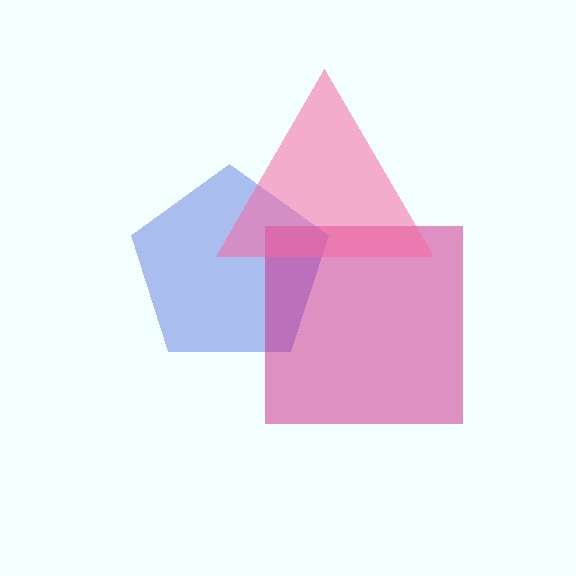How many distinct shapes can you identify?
There are 3 distinct shapes: a blue pentagon, a magenta square, a pink triangle.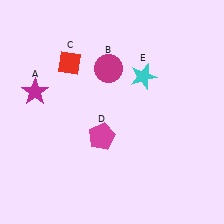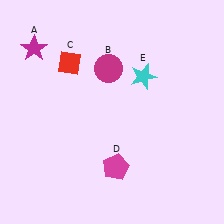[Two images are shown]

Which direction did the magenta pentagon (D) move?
The magenta pentagon (D) moved down.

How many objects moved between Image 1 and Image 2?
2 objects moved between the two images.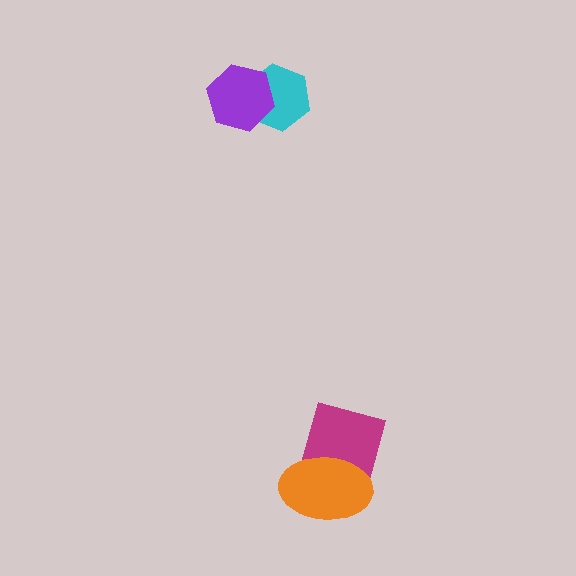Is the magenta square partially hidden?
Yes, it is partially covered by another shape.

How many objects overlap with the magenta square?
1 object overlaps with the magenta square.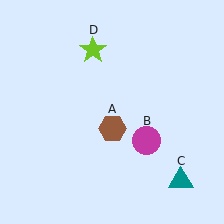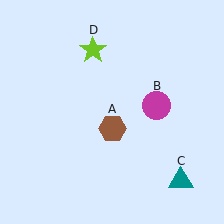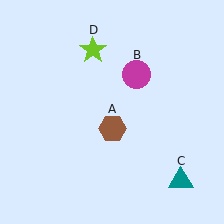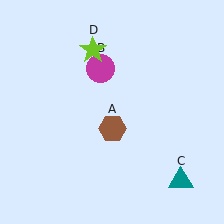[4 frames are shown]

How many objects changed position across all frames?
1 object changed position: magenta circle (object B).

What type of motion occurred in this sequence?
The magenta circle (object B) rotated counterclockwise around the center of the scene.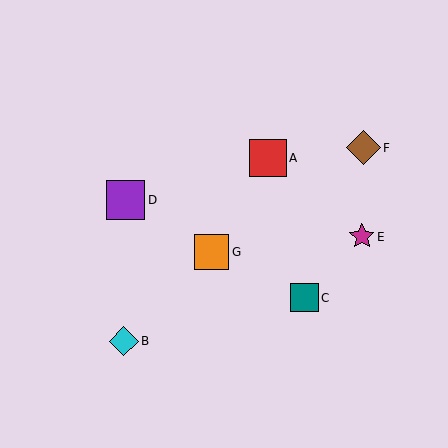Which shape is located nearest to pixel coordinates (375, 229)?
The magenta star (labeled E) at (362, 237) is nearest to that location.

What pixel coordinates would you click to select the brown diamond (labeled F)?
Click at (363, 148) to select the brown diamond F.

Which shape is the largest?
The purple square (labeled D) is the largest.